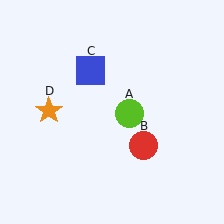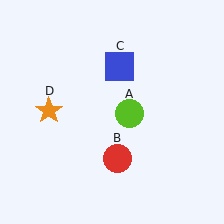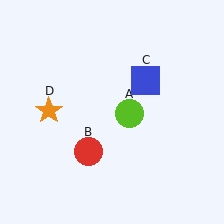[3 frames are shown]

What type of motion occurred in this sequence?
The red circle (object B), blue square (object C) rotated clockwise around the center of the scene.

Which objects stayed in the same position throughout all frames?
Lime circle (object A) and orange star (object D) remained stationary.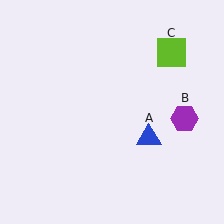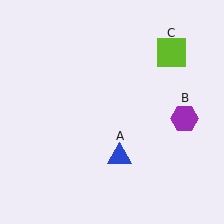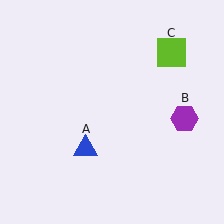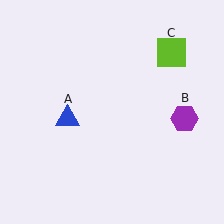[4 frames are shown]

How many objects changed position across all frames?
1 object changed position: blue triangle (object A).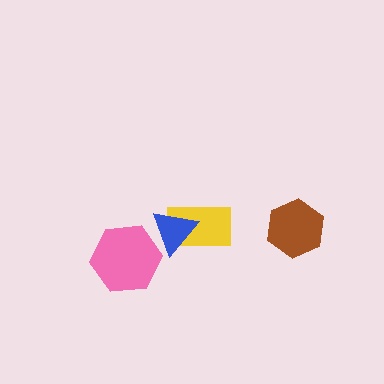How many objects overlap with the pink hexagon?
1 object overlaps with the pink hexagon.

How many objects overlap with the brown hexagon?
0 objects overlap with the brown hexagon.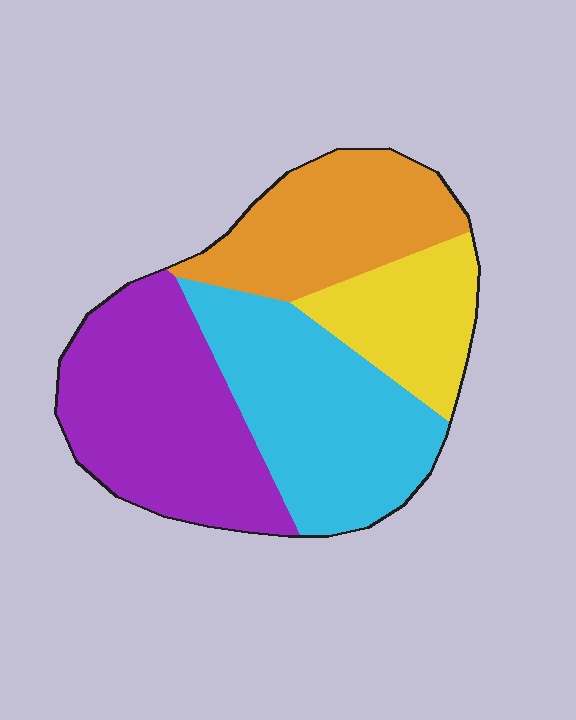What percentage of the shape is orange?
Orange covers roughly 20% of the shape.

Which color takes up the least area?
Yellow, at roughly 15%.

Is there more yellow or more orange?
Orange.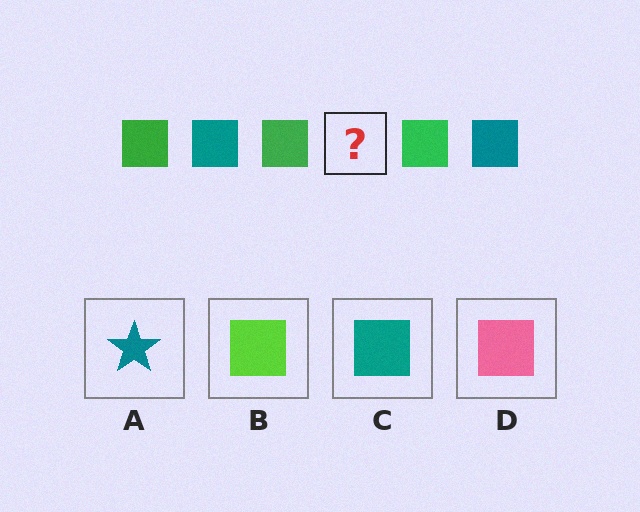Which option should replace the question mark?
Option C.